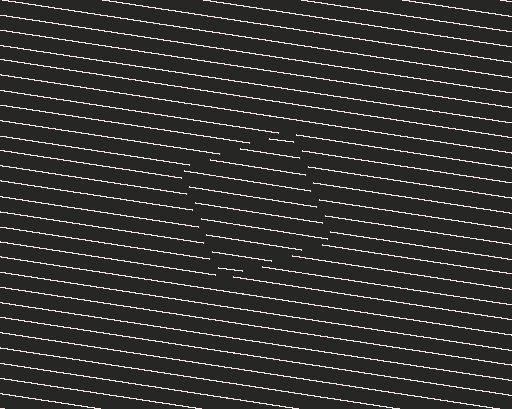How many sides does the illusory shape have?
4 sides — the line-ends trace a square.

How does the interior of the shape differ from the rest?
The interior of the shape contains the same grating, shifted by half a period — the contour is defined by the phase discontinuity where line-ends from the inner and outer gratings abut.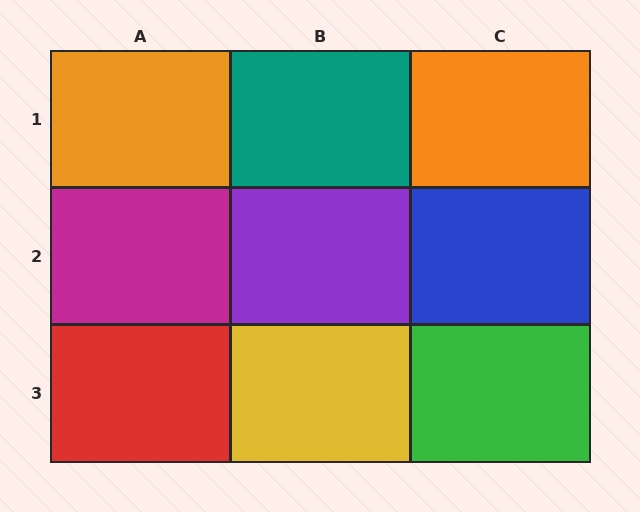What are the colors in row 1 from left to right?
Orange, teal, orange.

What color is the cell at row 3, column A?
Red.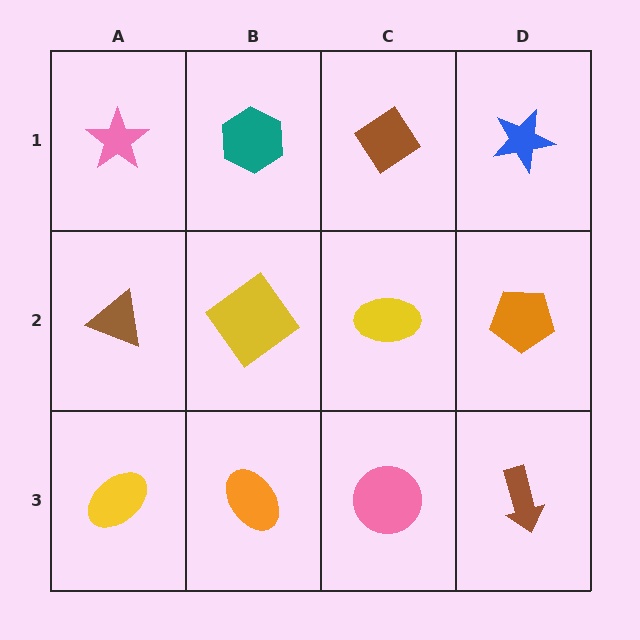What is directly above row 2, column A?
A pink star.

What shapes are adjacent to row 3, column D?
An orange pentagon (row 2, column D), a pink circle (row 3, column C).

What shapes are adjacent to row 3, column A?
A brown triangle (row 2, column A), an orange ellipse (row 3, column B).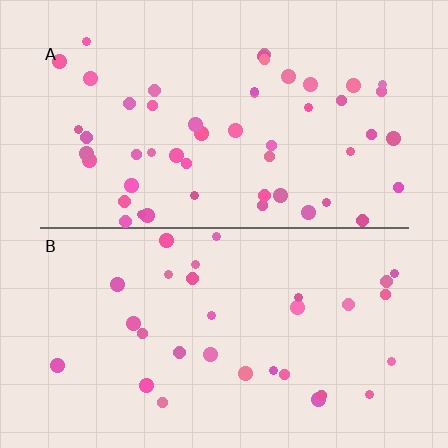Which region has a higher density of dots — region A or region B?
A (the top).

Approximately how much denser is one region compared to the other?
Approximately 1.7× — region A over region B.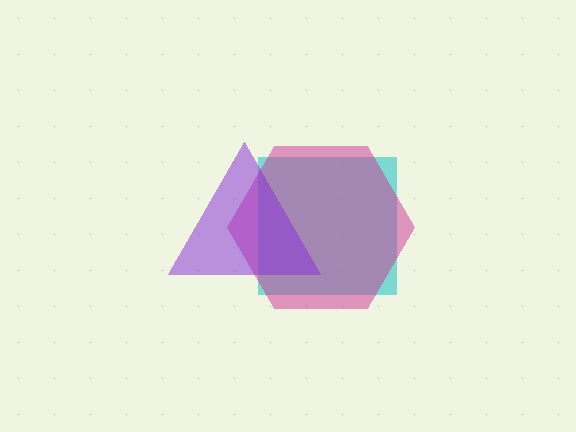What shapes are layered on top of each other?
The layered shapes are: a cyan square, a magenta hexagon, a purple triangle.